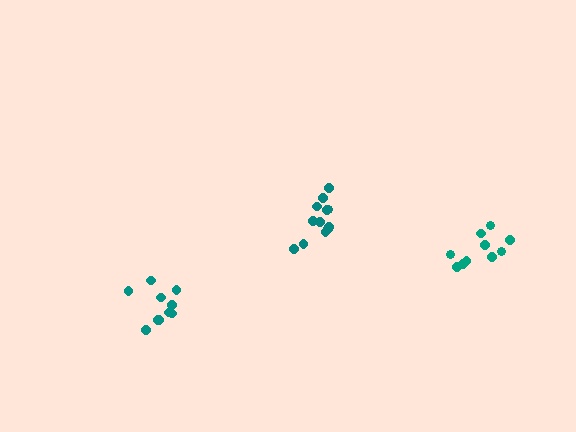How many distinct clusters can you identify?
There are 3 distinct clusters.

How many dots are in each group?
Group 1: 12 dots, Group 2: 10 dots, Group 3: 10 dots (32 total).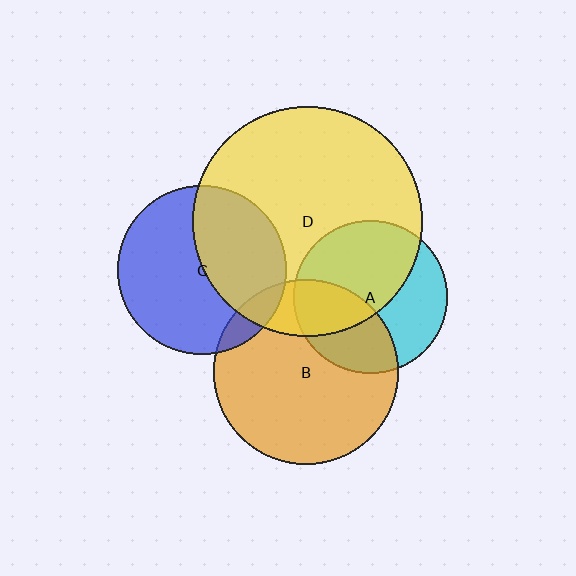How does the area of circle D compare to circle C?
Approximately 1.8 times.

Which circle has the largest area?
Circle D (yellow).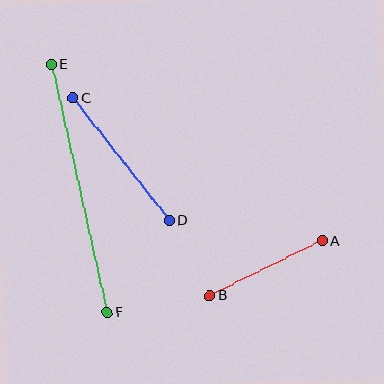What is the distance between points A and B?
The distance is approximately 125 pixels.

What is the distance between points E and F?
The distance is approximately 254 pixels.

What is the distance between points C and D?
The distance is approximately 156 pixels.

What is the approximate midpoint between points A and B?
The midpoint is at approximately (266, 268) pixels.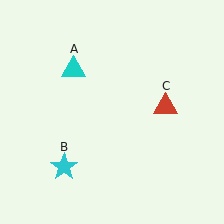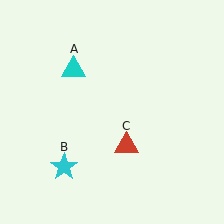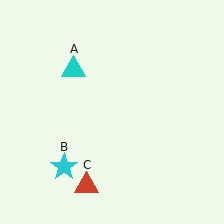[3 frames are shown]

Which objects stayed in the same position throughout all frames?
Cyan triangle (object A) and cyan star (object B) remained stationary.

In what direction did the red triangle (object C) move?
The red triangle (object C) moved down and to the left.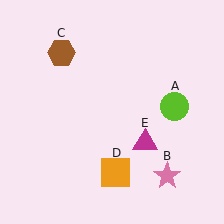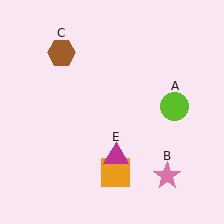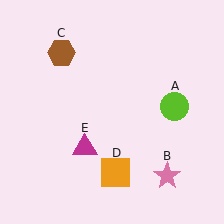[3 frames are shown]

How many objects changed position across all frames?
1 object changed position: magenta triangle (object E).